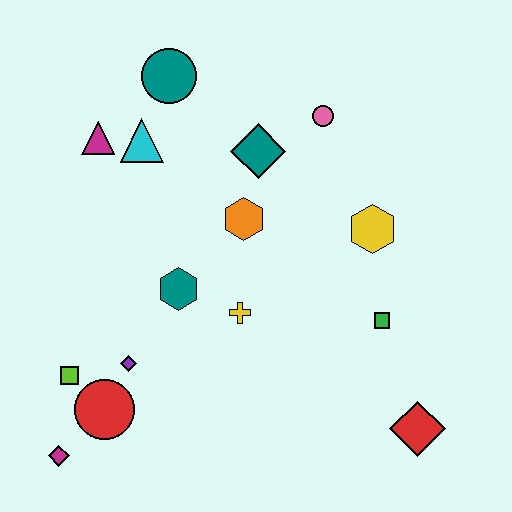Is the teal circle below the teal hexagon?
No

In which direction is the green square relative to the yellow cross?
The green square is to the right of the yellow cross.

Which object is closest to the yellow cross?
The teal hexagon is closest to the yellow cross.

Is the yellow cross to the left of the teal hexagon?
No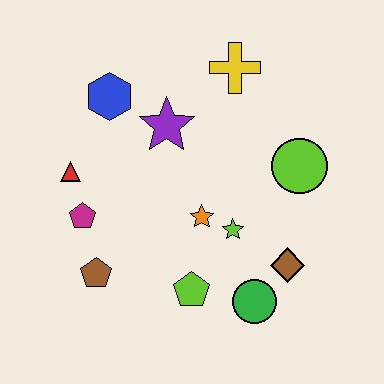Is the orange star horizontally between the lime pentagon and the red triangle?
No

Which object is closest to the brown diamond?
The green circle is closest to the brown diamond.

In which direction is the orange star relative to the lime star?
The orange star is to the left of the lime star.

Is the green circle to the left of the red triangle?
No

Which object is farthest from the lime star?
The blue hexagon is farthest from the lime star.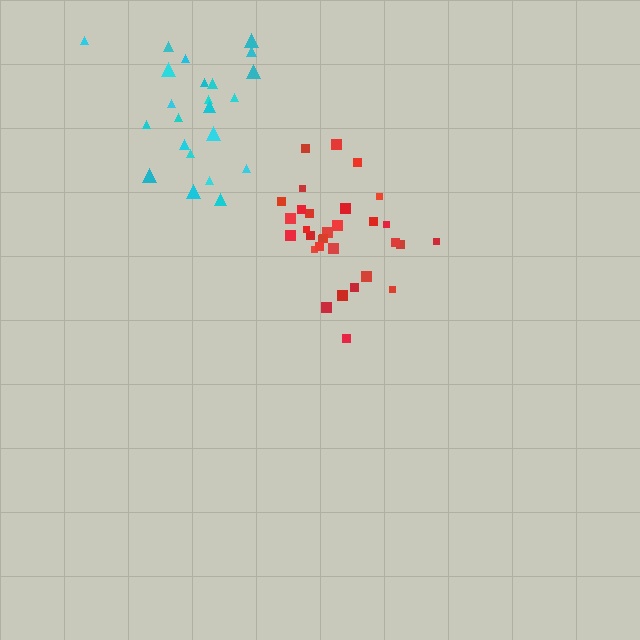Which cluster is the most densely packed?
Red.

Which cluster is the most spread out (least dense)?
Cyan.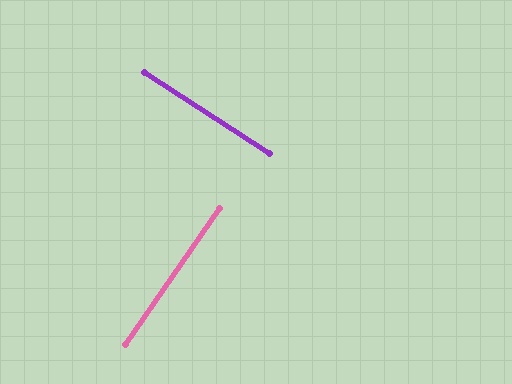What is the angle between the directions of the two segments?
Approximately 89 degrees.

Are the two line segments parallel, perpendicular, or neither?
Perpendicular — they meet at approximately 89°.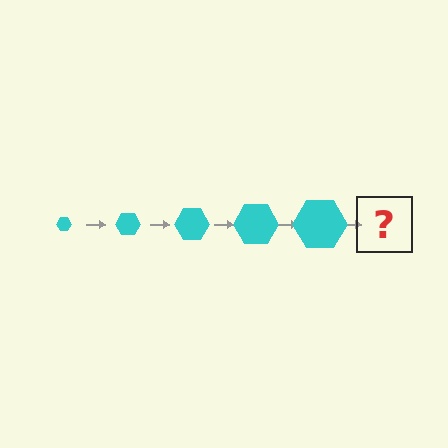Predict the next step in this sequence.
The next step is a cyan hexagon, larger than the previous one.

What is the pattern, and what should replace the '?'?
The pattern is that the hexagon gets progressively larger each step. The '?' should be a cyan hexagon, larger than the previous one.